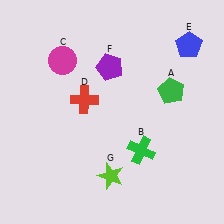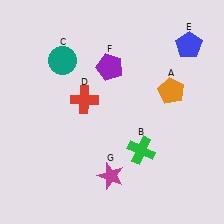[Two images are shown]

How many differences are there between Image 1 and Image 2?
There are 3 differences between the two images.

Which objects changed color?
A changed from green to orange. C changed from magenta to teal. G changed from lime to magenta.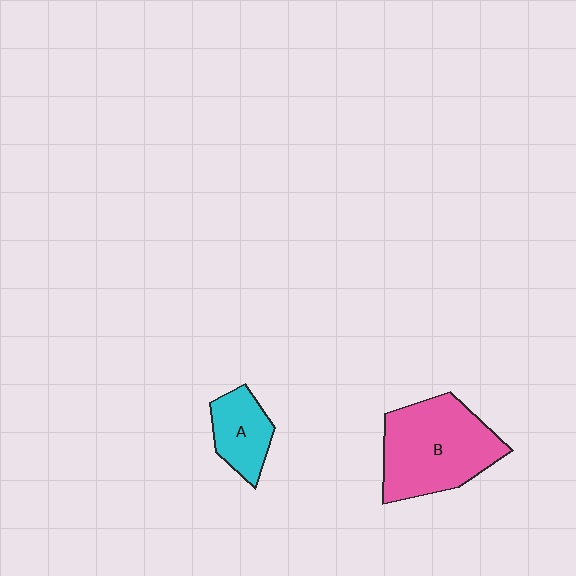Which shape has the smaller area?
Shape A (cyan).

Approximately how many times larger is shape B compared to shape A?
Approximately 2.2 times.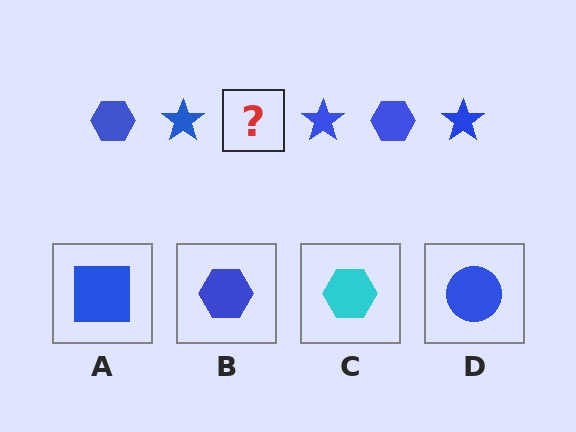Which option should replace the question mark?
Option B.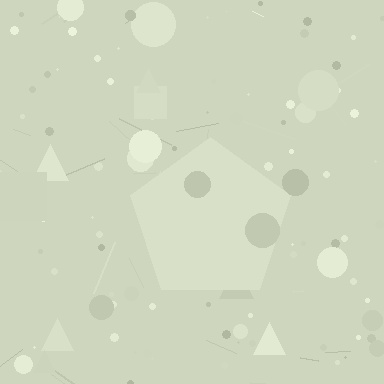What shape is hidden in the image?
A pentagon is hidden in the image.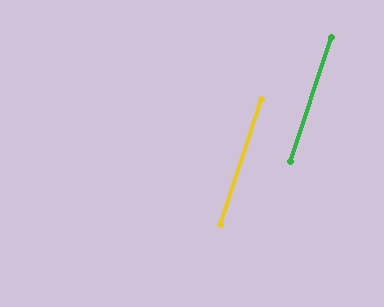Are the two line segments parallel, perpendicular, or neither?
Parallel — their directions differ by only 0.2°.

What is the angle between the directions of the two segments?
Approximately 0 degrees.